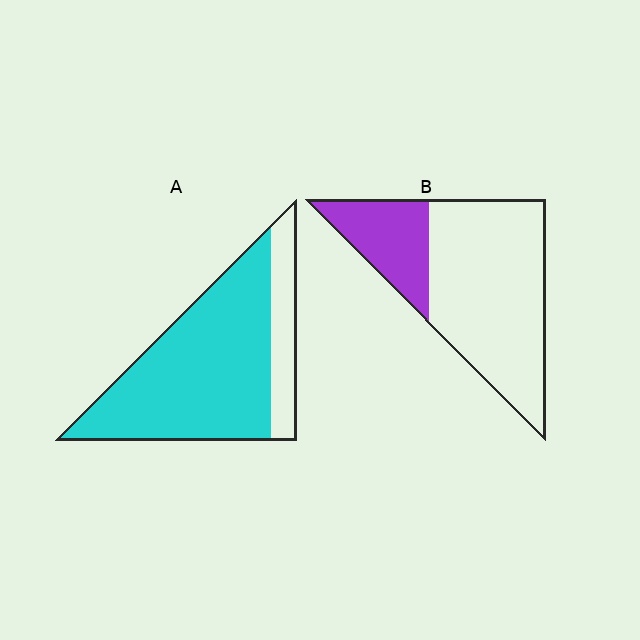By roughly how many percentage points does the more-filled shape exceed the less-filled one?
By roughly 55 percentage points (A over B).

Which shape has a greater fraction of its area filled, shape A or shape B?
Shape A.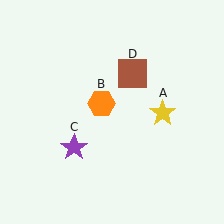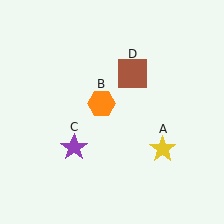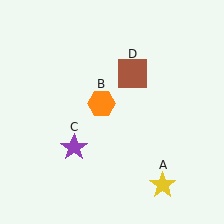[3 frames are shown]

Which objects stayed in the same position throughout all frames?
Orange hexagon (object B) and purple star (object C) and brown square (object D) remained stationary.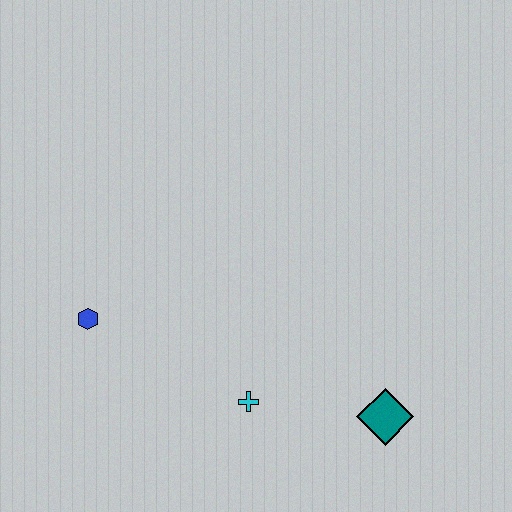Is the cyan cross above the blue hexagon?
No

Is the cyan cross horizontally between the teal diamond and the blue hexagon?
Yes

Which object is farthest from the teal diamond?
The blue hexagon is farthest from the teal diamond.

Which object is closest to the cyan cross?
The teal diamond is closest to the cyan cross.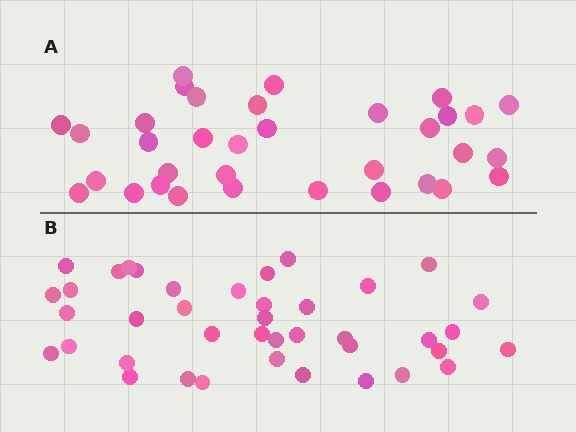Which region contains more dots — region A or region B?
Region B (the bottom region) has more dots.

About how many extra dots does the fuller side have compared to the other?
Region B has about 6 more dots than region A.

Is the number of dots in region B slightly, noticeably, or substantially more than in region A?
Region B has only slightly more — the two regions are fairly close. The ratio is roughly 1.2 to 1.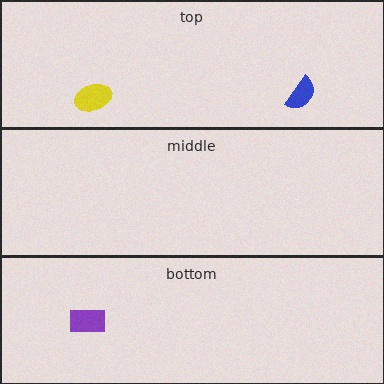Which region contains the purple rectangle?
The bottom region.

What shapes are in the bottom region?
The purple rectangle.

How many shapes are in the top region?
2.